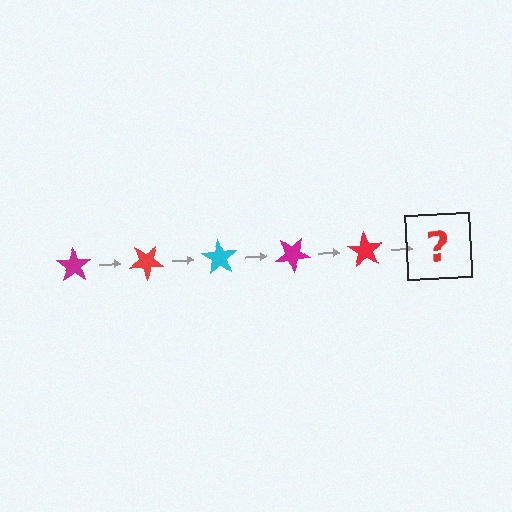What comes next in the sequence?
The next element should be a cyan star, rotated 175 degrees from the start.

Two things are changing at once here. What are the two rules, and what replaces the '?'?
The two rules are that it rotates 35 degrees each step and the color cycles through magenta, red, and cyan. The '?' should be a cyan star, rotated 175 degrees from the start.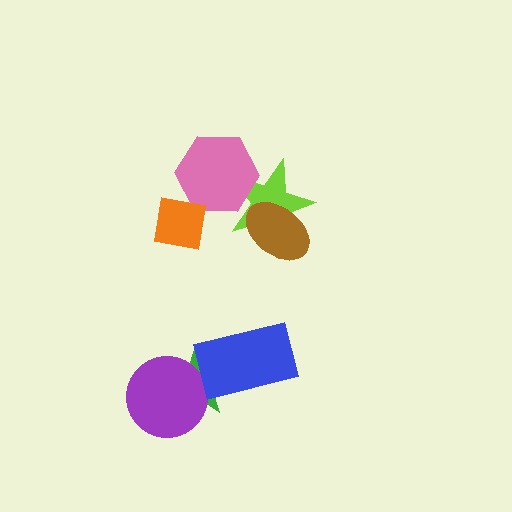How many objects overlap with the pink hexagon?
2 objects overlap with the pink hexagon.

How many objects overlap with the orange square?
1 object overlaps with the orange square.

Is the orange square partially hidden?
No, no other shape covers it.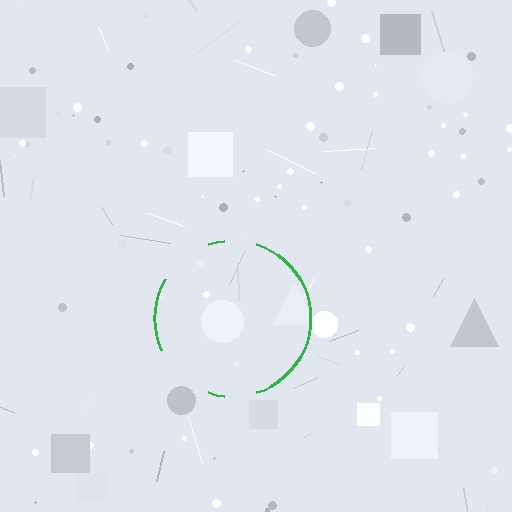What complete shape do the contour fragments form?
The contour fragments form a circle.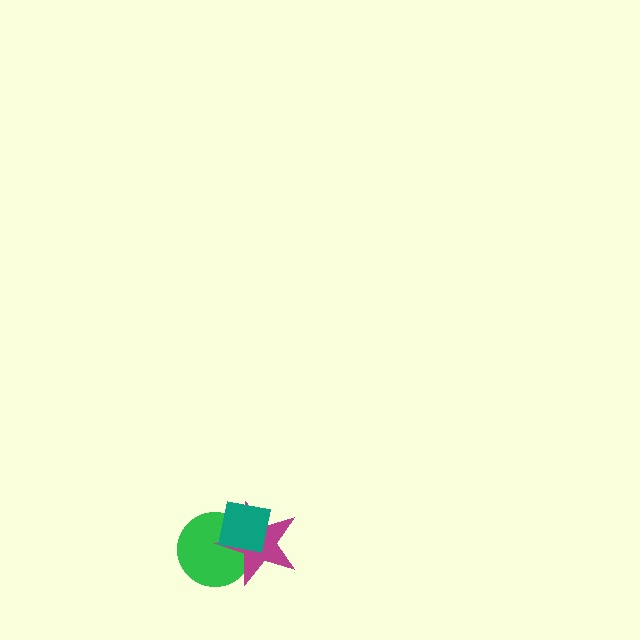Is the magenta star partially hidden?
Yes, it is partially covered by another shape.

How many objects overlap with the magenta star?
2 objects overlap with the magenta star.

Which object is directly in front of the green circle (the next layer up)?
The magenta star is directly in front of the green circle.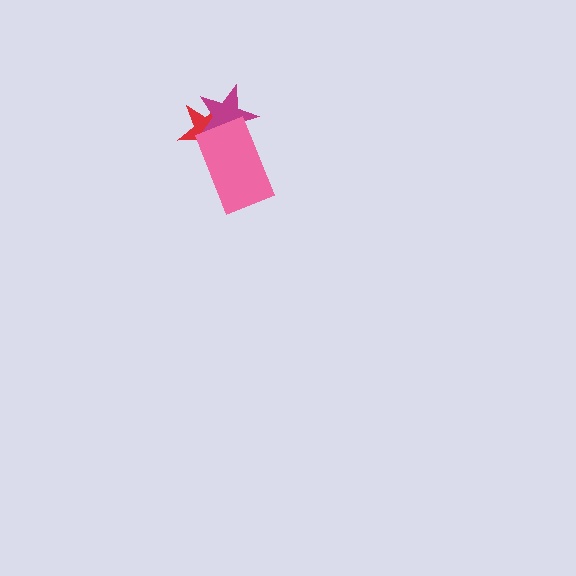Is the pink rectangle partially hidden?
No, no other shape covers it.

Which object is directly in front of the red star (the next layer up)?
The magenta star is directly in front of the red star.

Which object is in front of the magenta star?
The pink rectangle is in front of the magenta star.